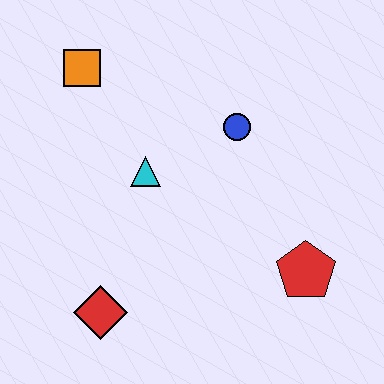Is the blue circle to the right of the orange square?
Yes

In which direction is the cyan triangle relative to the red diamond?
The cyan triangle is above the red diamond.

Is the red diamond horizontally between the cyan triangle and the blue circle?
No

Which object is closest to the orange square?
The cyan triangle is closest to the orange square.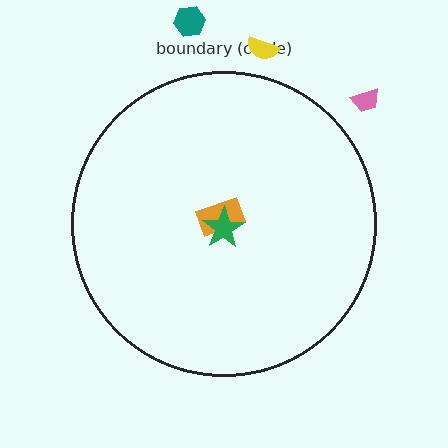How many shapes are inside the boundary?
2 inside, 3 outside.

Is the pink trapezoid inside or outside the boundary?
Outside.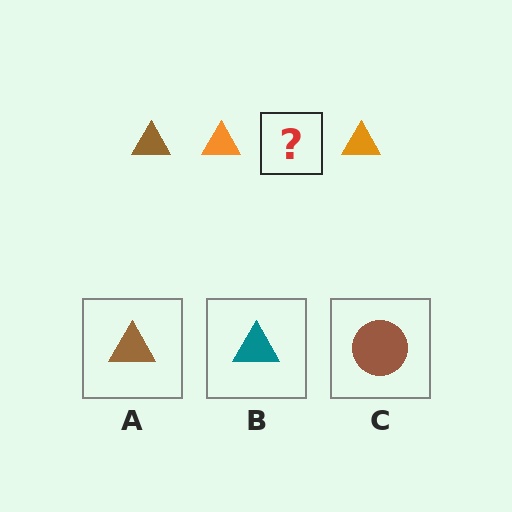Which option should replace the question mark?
Option A.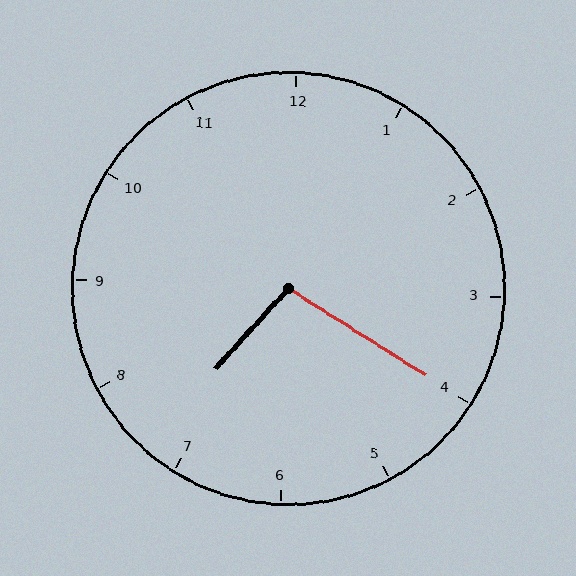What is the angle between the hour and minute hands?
Approximately 100 degrees.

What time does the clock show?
7:20.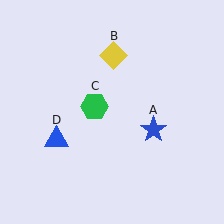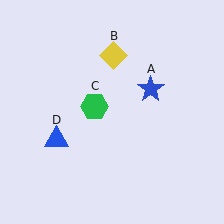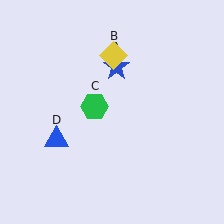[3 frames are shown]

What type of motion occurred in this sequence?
The blue star (object A) rotated counterclockwise around the center of the scene.